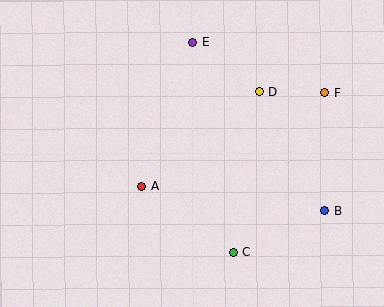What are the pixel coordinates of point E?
Point E is at (192, 42).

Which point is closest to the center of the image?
Point A at (142, 186) is closest to the center.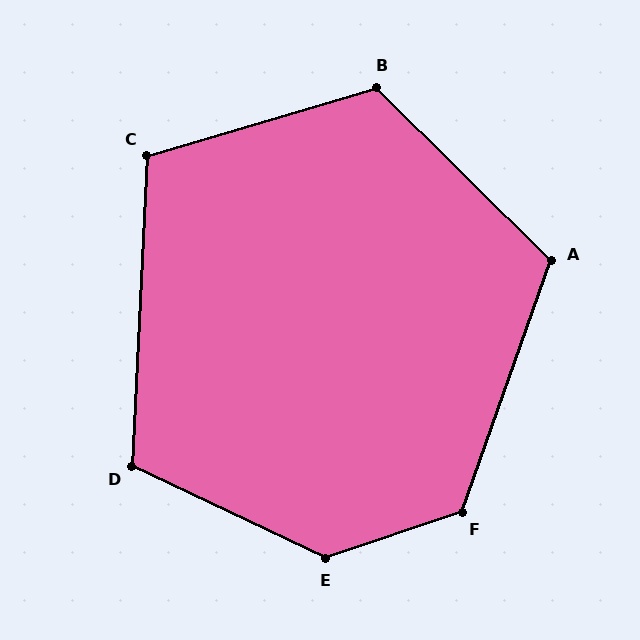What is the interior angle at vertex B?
Approximately 119 degrees (obtuse).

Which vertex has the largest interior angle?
E, at approximately 136 degrees.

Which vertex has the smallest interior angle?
C, at approximately 109 degrees.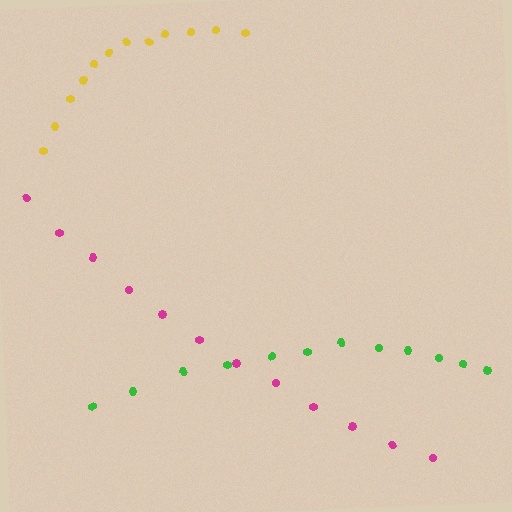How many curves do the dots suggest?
There are 3 distinct paths.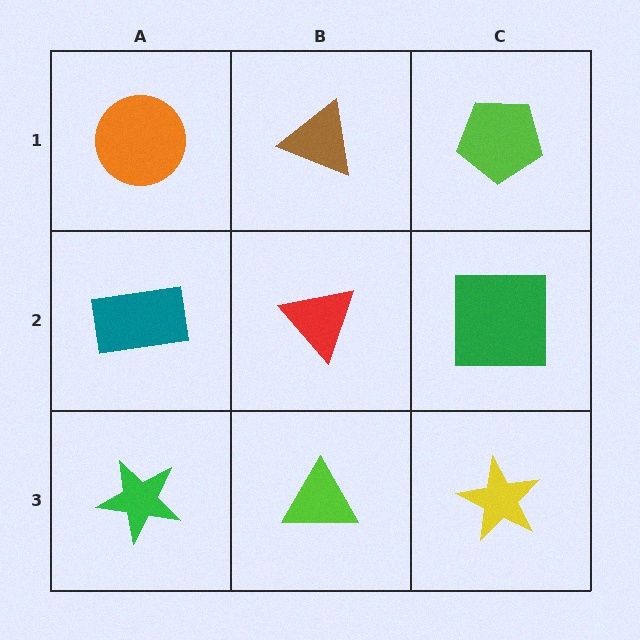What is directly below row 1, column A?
A teal rectangle.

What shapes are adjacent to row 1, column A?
A teal rectangle (row 2, column A), a brown triangle (row 1, column B).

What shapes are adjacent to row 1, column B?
A red triangle (row 2, column B), an orange circle (row 1, column A), a lime pentagon (row 1, column C).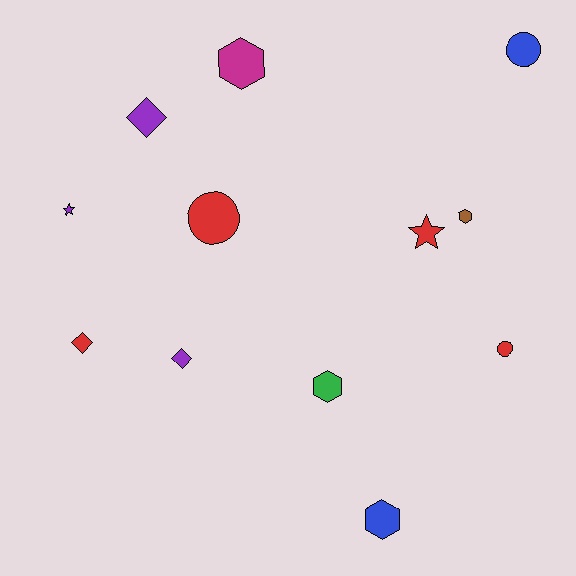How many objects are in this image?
There are 12 objects.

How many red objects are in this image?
There are 4 red objects.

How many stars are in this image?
There are 2 stars.